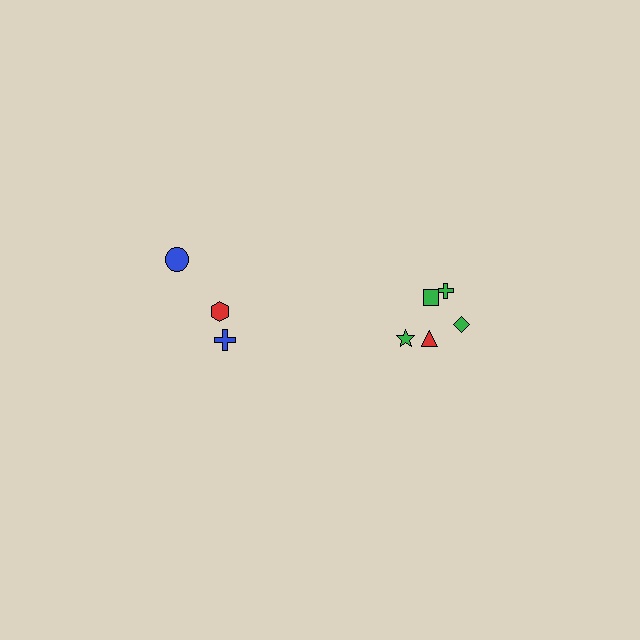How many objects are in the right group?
There are 5 objects.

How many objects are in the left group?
There are 3 objects.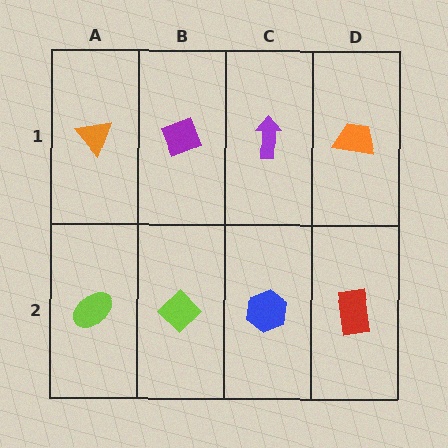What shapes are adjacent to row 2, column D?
An orange trapezoid (row 1, column D), a blue hexagon (row 2, column C).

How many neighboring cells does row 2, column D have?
2.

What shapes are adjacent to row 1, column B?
A lime diamond (row 2, column B), an orange triangle (row 1, column A), a purple arrow (row 1, column C).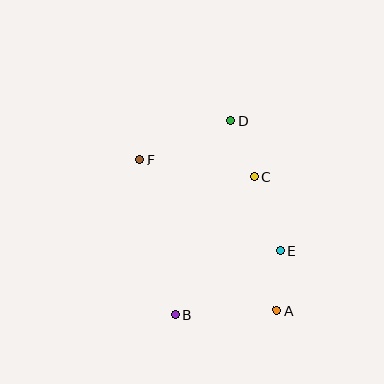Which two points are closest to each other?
Points A and E are closest to each other.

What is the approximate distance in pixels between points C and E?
The distance between C and E is approximately 78 pixels.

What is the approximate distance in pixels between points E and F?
The distance between E and F is approximately 167 pixels.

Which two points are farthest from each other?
Points A and F are farthest from each other.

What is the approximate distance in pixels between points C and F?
The distance between C and F is approximately 116 pixels.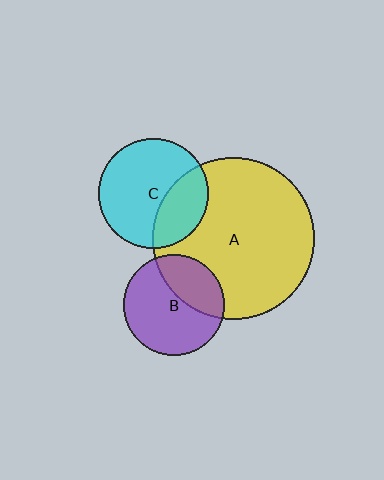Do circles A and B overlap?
Yes.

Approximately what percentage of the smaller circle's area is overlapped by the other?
Approximately 35%.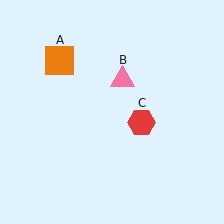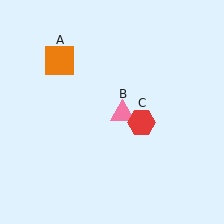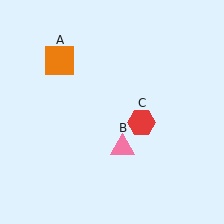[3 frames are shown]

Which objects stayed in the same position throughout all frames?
Orange square (object A) and red hexagon (object C) remained stationary.